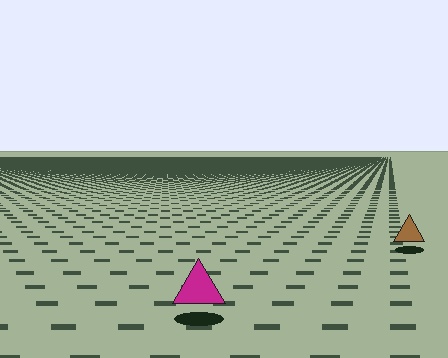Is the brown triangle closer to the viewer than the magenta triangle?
No. The magenta triangle is closer — you can tell from the texture gradient: the ground texture is coarser near it.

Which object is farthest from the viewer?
The brown triangle is farthest from the viewer. It appears smaller and the ground texture around it is denser.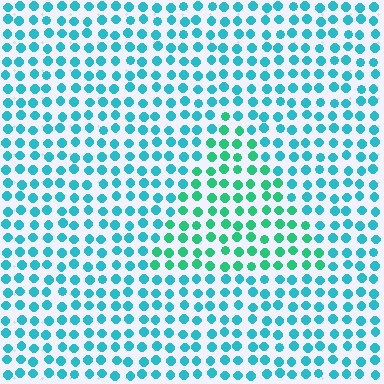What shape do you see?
I see a triangle.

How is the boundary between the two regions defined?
The boundary is defined purely by a slight shift in hue (about 33 degrees). Spacing, size, and orientation are identical on both sides.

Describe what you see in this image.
The image is filled with small cyan elements in a uniform arrangement. A triangle-shaped region is visible where the elements are tinted to a slightly different hue, forming a subtle color boundary.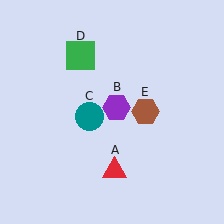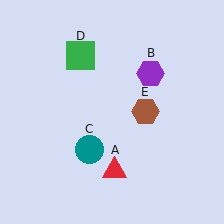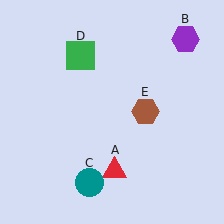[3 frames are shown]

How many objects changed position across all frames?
2 objects changed position: purple hexagon (object B), teal circle (object C).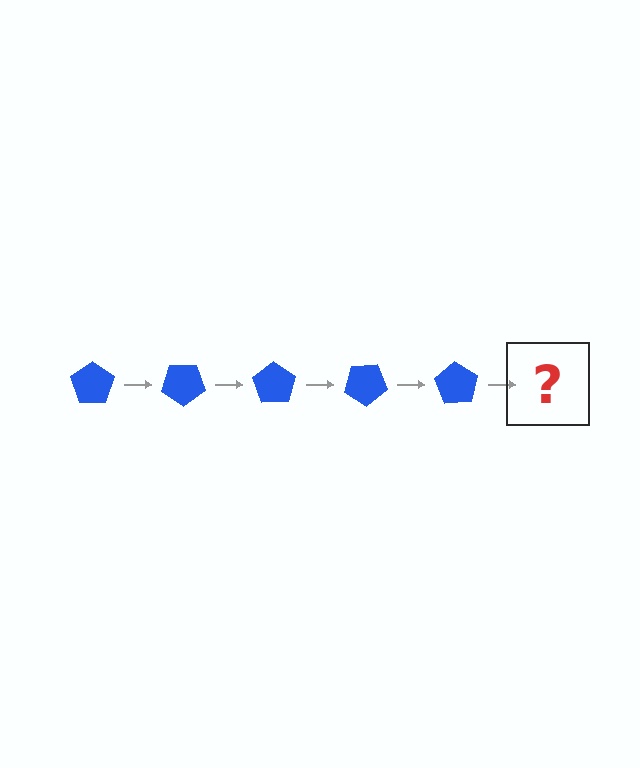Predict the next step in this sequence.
The next step is a blue pentagon rotated 175 degrees.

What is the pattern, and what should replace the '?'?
The pattern is that the pentagon rotates 35 degrees each step. The '?' should be a blue pentagon rotated 175 degrees.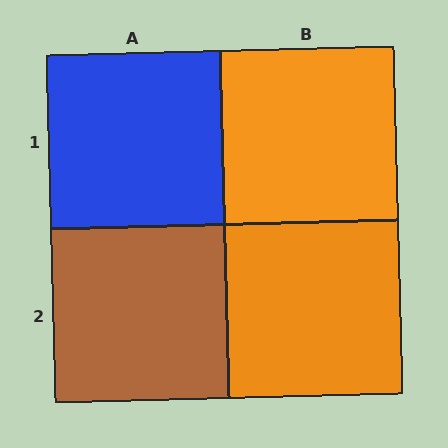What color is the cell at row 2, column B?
Orange.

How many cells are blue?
1 cell is blue.